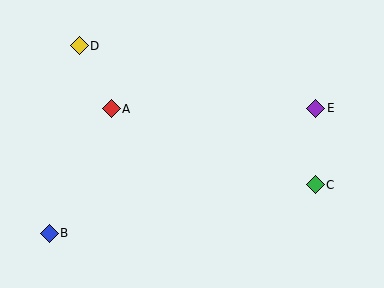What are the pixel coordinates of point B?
Point B is at (49, 233).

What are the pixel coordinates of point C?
Point C is at (315, 185).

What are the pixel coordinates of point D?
Point D is at (79, 46).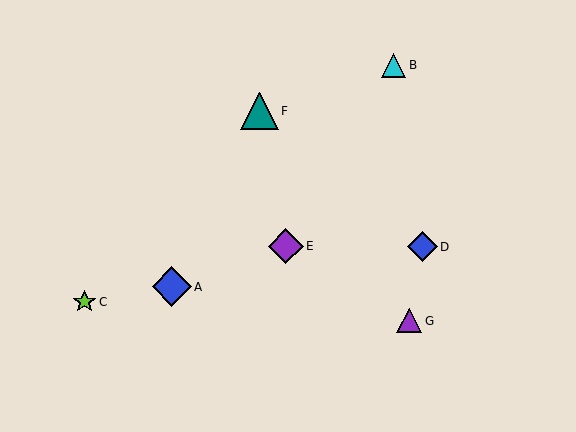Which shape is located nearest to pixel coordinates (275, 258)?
The purple diamond (labeled E) at (286, 246) is nearest to that location.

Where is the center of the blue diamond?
The center of the blue diamond is at (172, 287).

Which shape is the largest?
The blue diamond (labeled A) is the largest.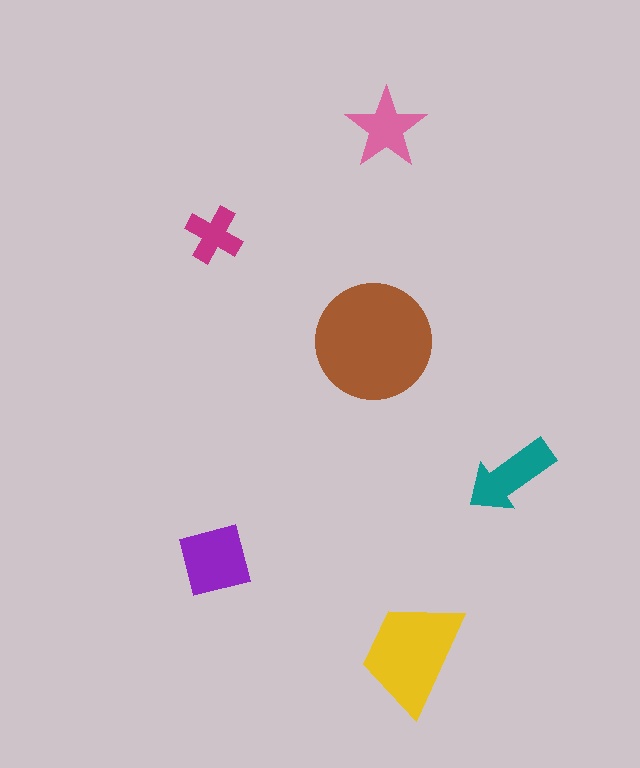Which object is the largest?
The brown circle.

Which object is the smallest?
The magenta cross.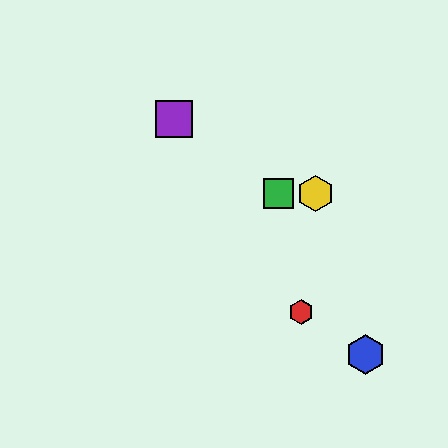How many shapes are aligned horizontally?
2 shapes (the green square, the yellow hexagon) are aligned horizontally.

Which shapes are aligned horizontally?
The green square, the yellow hexagon are aligned horizontally.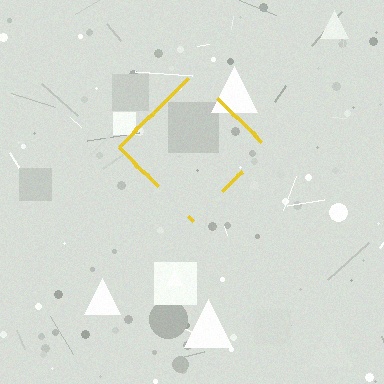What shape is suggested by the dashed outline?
The dashed outline suggests a diamond.